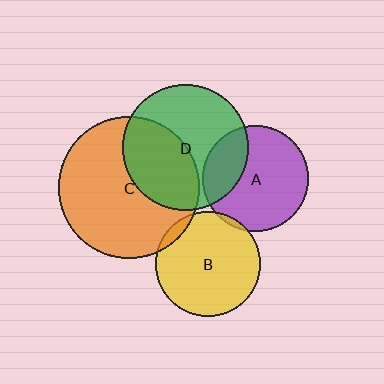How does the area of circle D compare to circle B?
Approximately 1.4 times.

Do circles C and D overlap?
Yes.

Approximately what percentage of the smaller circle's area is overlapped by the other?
Approximately 40%.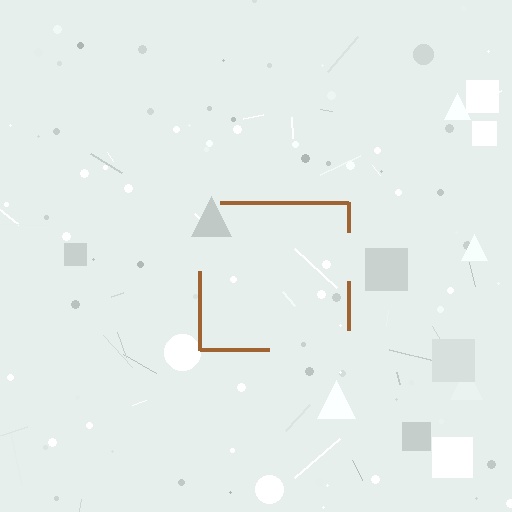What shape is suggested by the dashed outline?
The dashed outline suggests a square.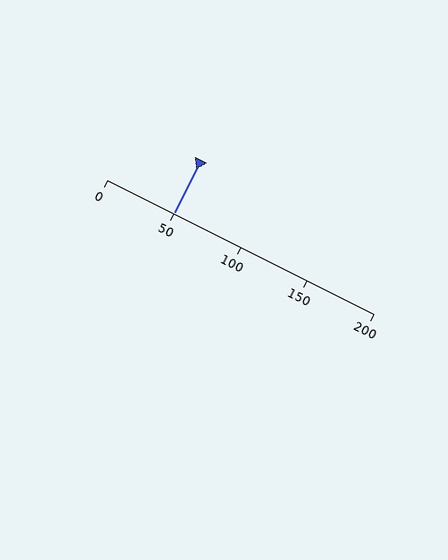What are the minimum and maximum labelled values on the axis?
The axis runs from 0 to 200.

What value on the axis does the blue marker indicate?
The marker indicates approximately 50.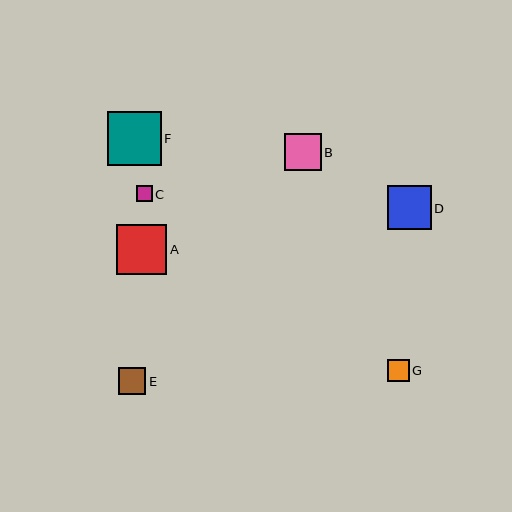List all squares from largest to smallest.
From largest to smallest: F, A, D, B, E, G, C.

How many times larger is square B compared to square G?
Square B is approximately 1.7 times the size of square G.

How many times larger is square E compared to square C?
Square E is approximately 1.7 times the size of square C.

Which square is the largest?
Square F is the largest with a size of approximately 54 pixels.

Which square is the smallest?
Square C is the smallest with a size of approximately 16 pixels.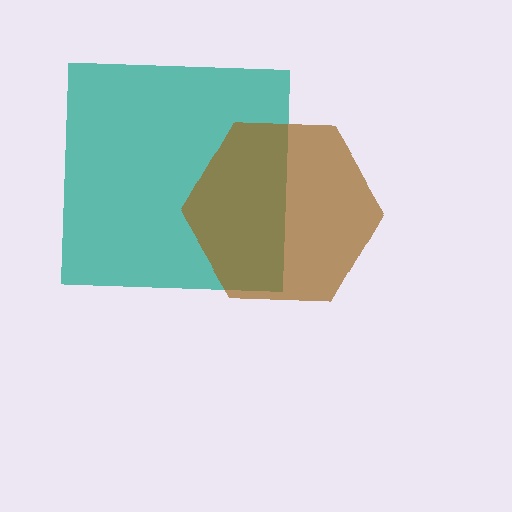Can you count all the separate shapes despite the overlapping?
Yes, there are 2 separate shapes.